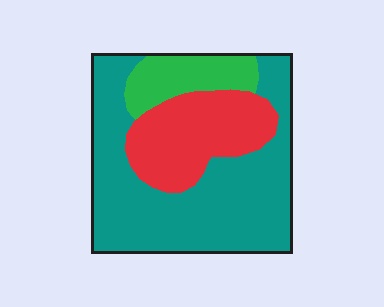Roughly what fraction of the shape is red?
Red takes up about one quarter (1/4) of the shape.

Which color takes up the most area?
Teal, at roughly 60%.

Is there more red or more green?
Red.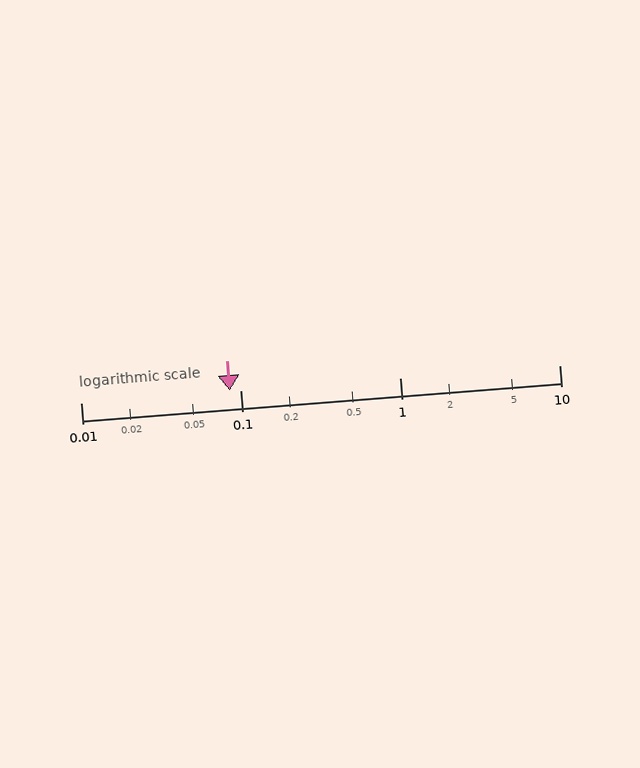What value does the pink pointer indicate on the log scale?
The pointer indicates approximately 0.086.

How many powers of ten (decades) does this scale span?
The scale spans 3 decades, from 0.01 to 10.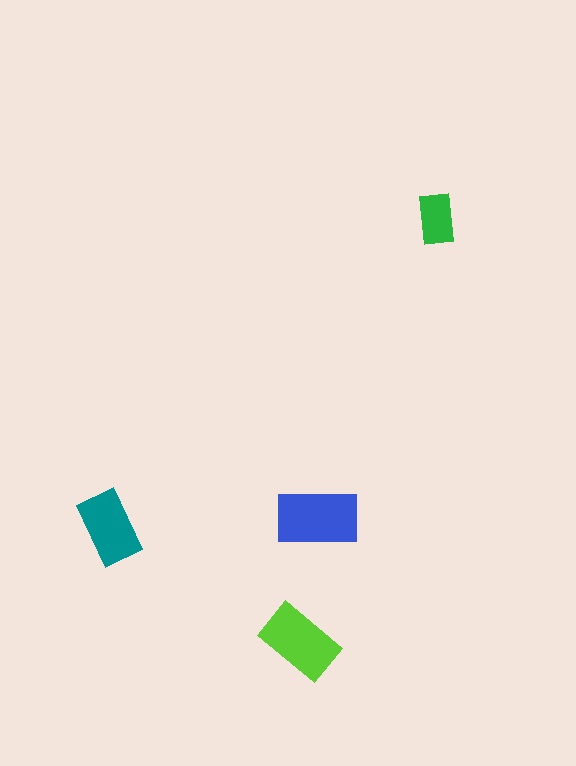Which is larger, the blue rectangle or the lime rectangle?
The blue one.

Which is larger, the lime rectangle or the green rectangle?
The lime one.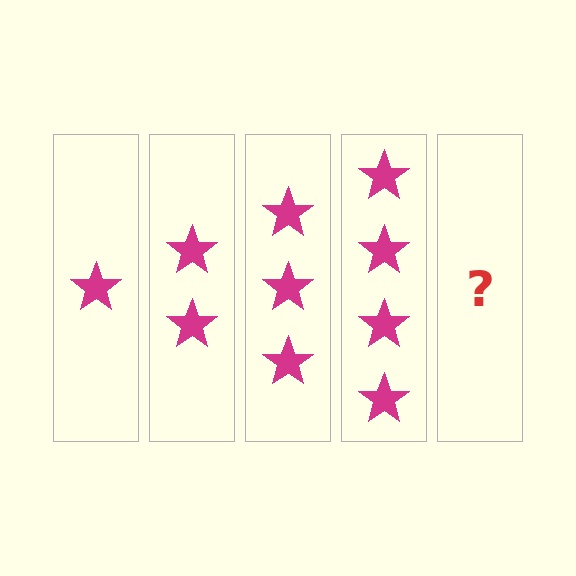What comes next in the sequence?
The next element should be 5 stars.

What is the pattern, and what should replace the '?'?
The pattern is that each step adds one more star. The '?' should be 5 stars.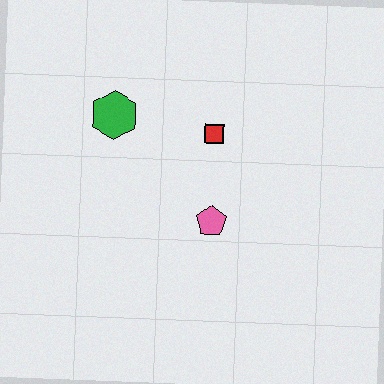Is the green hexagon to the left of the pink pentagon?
Yes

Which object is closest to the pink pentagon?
The red square is closest to the pink pentagon.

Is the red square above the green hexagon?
No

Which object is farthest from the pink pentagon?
The green hexagon is farthest from the pink pentagon.